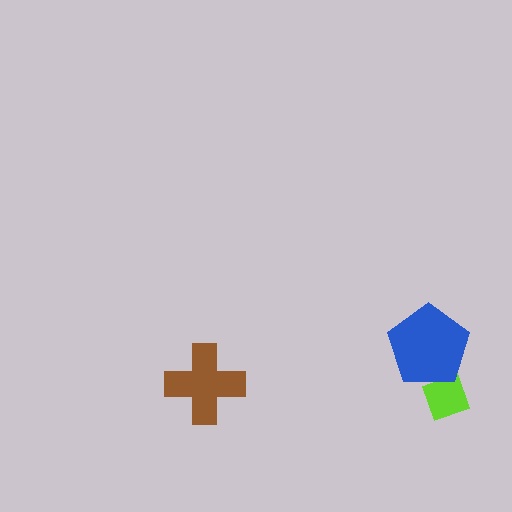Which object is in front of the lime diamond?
The blue pentagon is in front of the lime diamond.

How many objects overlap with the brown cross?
0 objects overlap with the brown cross.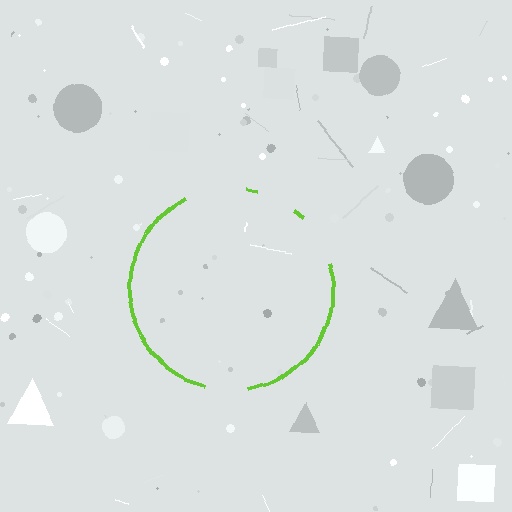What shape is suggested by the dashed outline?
The dashed outline suggests a circle.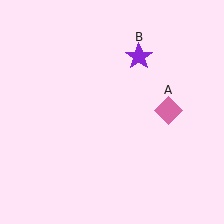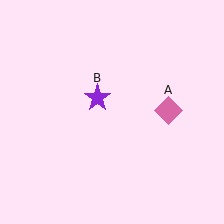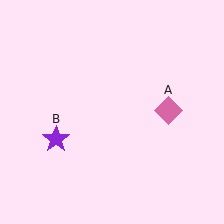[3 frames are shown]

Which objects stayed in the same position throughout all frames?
Pink diamond (object A) remained stationary.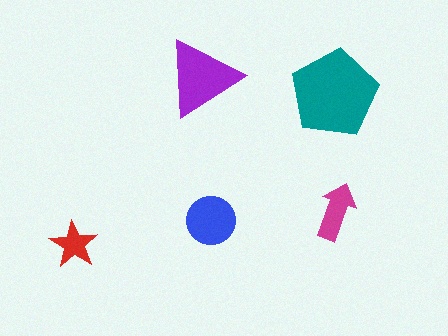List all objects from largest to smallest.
The teal pentagon, the purple triangle, the blue circle, the magenta arrow, the red star.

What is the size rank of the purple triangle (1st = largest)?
2nd.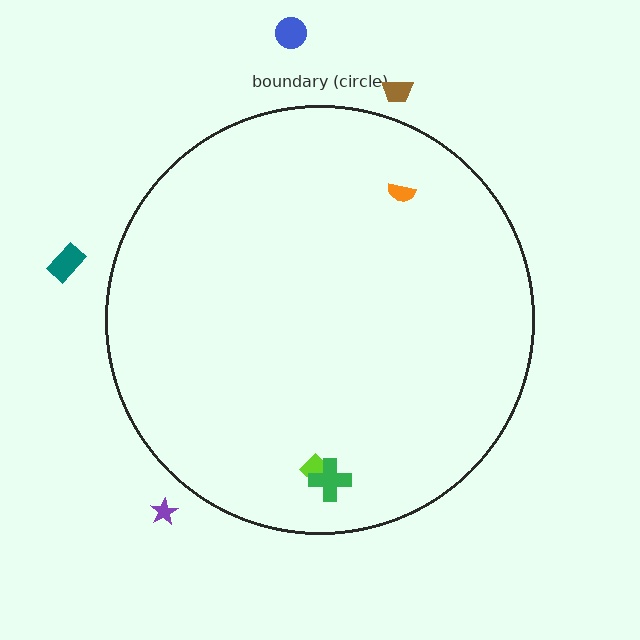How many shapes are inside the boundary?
3 inside, 4 outside.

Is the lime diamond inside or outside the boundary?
Inside.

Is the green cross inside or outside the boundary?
Inside.